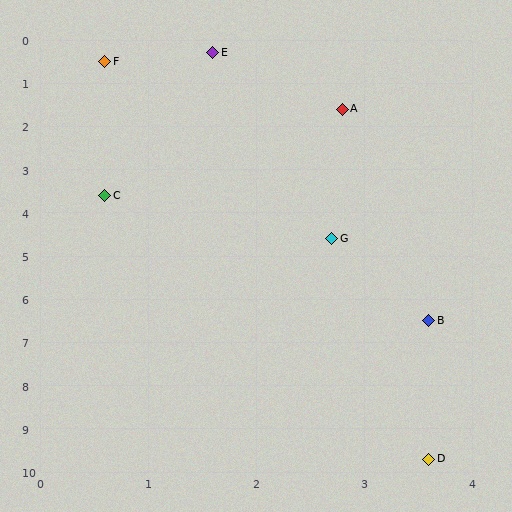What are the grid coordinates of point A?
Point A is at approximately (2.8, 1.6).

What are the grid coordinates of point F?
Point F is at approximately (0.6, 0.5).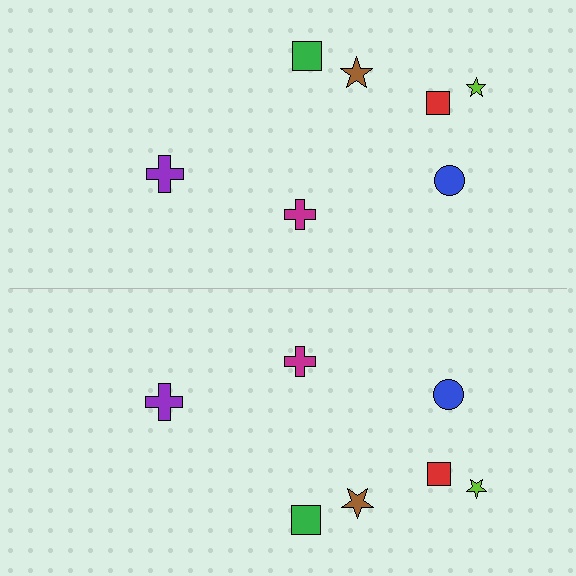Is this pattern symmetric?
Yes, this pattern has bilateral (reflection) symmetry.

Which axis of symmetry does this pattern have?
The pattern has a horizontal axis of symmetry running through the center of the image.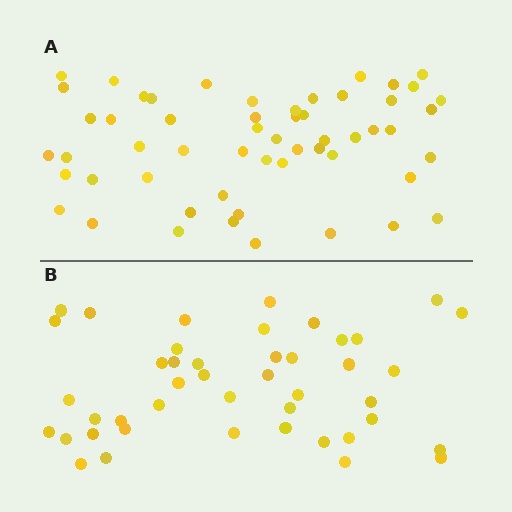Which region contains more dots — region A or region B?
Region A (the top region) has more dots.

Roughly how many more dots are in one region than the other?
Region A has roughly 12 or so more dots than region B.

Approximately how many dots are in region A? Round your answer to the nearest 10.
About 60 dots. (The exact count is 55, which rounds to 60.)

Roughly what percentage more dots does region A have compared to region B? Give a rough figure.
About 25% more.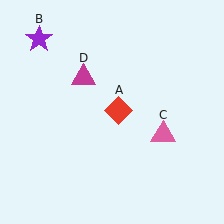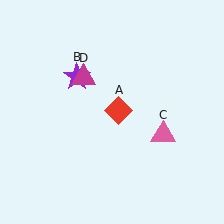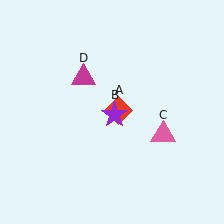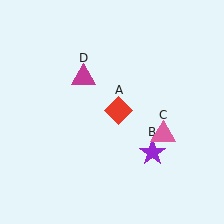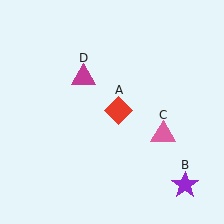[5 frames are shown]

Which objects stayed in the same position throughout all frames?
Red diamond (object A) and pink triangle (object C) and magenta triangle (object D) remained stationary.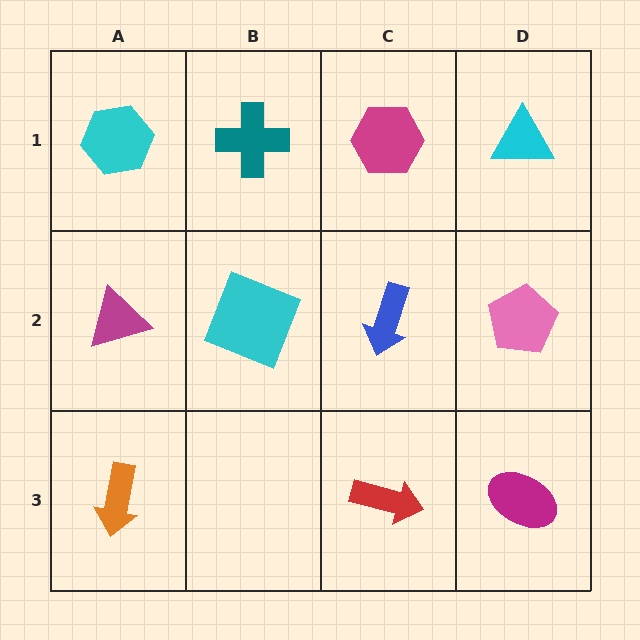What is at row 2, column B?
A cyan square.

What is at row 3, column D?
A magenta ellipse.